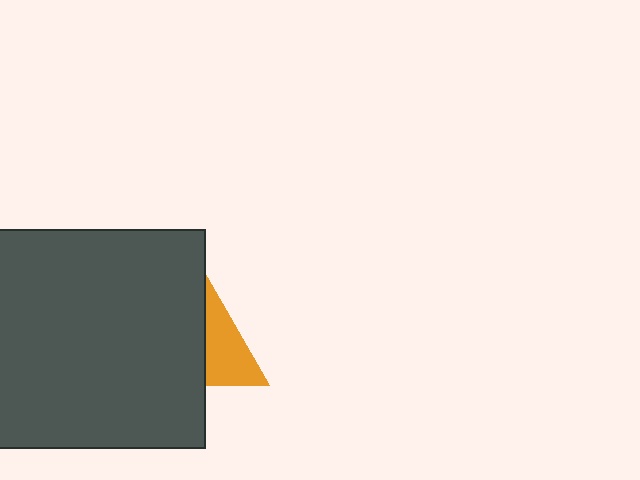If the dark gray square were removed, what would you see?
You would see the complete orange triangle.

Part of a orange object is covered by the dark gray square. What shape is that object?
It is a triangle.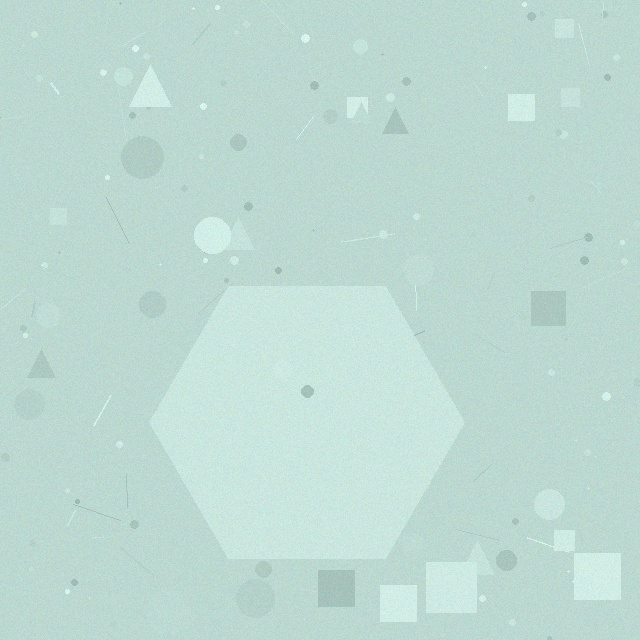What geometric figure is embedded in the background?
A hexagon is embedded in the background.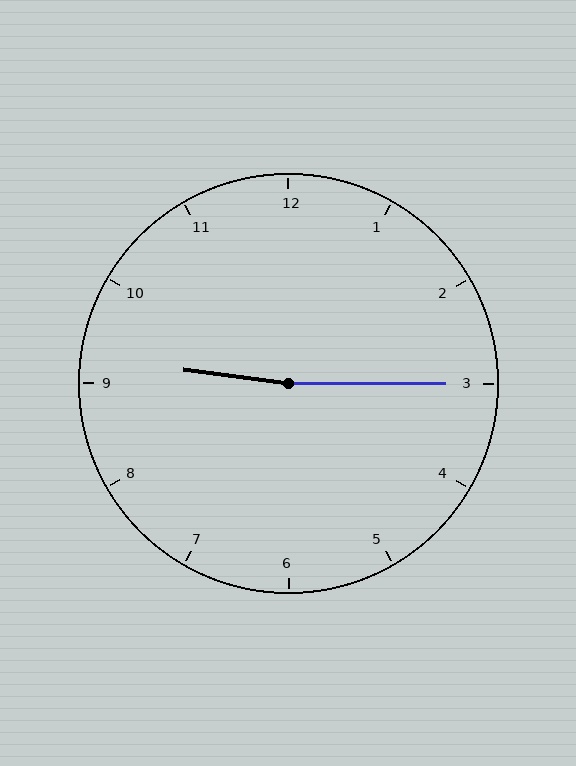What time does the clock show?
9:15.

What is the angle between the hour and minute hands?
Approximately 172 degrees.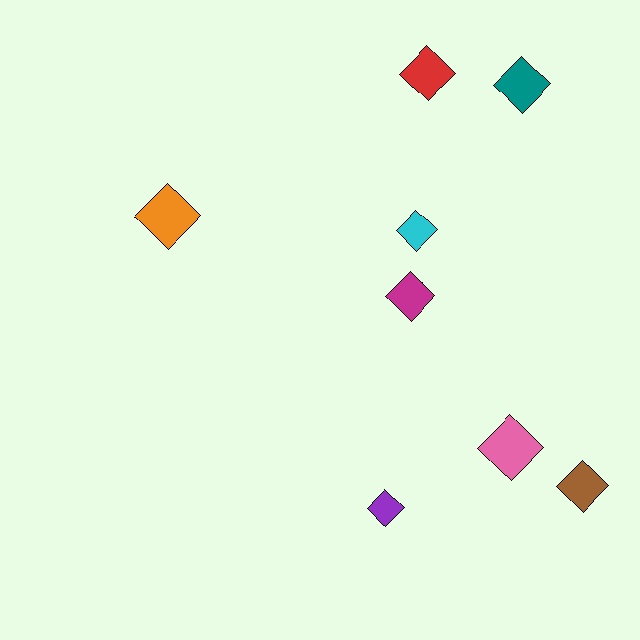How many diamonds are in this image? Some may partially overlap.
There are 8 diamonds.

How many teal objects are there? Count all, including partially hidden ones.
There is 1 teal object.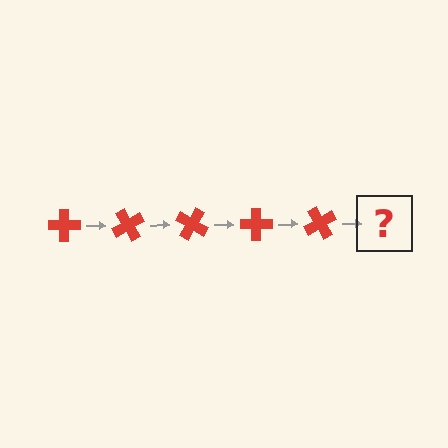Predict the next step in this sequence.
The next step is a red cross rotated 300 degrees.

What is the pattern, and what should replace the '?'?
The pattern is that the cross rotates 60 degrees each step. The '?' should be a red cross rotated 300 degrees.